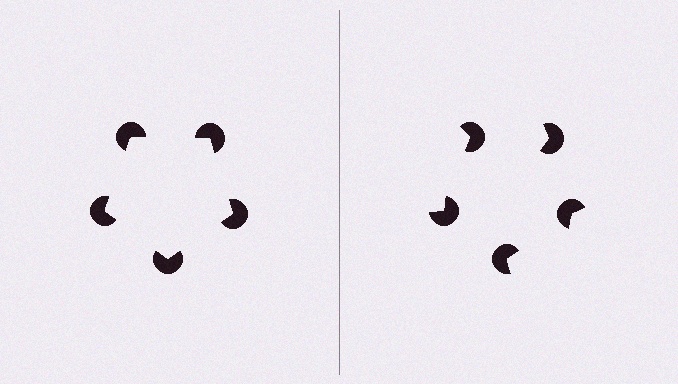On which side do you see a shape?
An illusory pentagon appears on the left side. On the right side the wedge cuts are rotated, so no coherent shape forms.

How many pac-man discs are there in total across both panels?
10 — 5 on each side.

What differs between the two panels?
The pac-man discs are positioned identically on both sides; only the wedge orientations differ. On the left they align to a pentagon; on the right they are misaligned.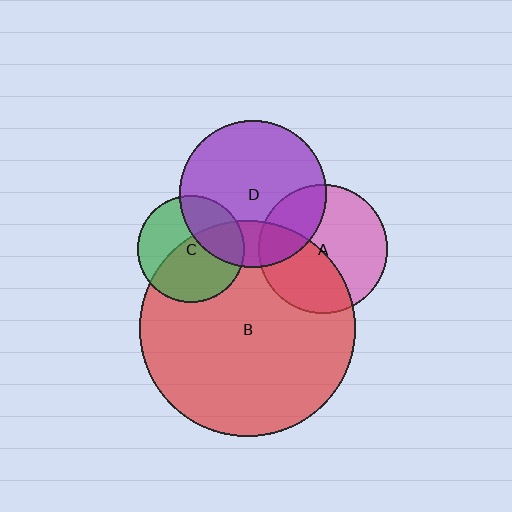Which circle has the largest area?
Circle B (red).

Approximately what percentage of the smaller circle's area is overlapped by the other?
Approximately 20%.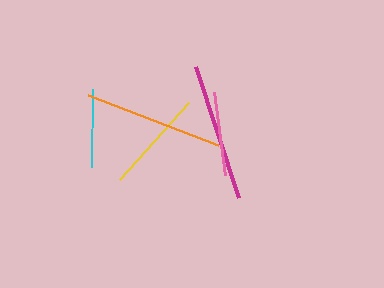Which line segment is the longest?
The orange line is the longest at approximately 139 pixels.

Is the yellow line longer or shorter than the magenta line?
The magenta line is longer than the yellow line.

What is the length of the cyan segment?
The cyan segment is approximately 78 pixels long.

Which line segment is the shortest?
The cyan line is the shortest at approximately 78 pixels.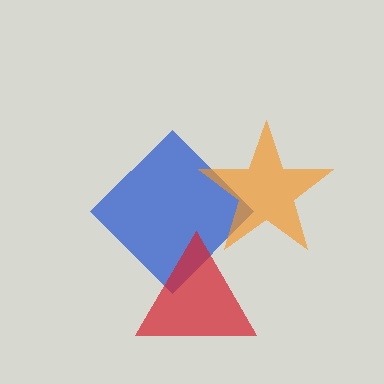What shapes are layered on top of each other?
The layered shapes are: a blue diamond, an orange star, a red triangle.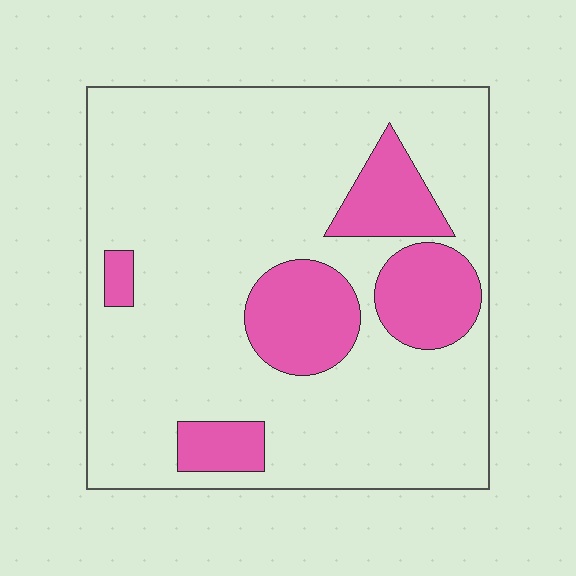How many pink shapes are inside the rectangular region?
5.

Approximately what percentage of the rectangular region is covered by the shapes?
Approximately 20%.